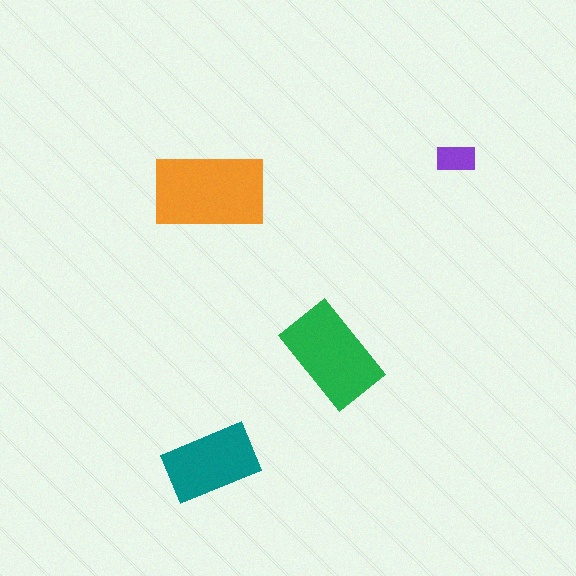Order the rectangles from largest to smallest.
the orange one, the green one, the teal one, the purple one.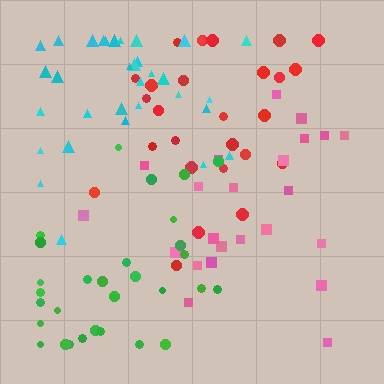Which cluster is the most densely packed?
Red.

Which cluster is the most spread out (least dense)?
Pink.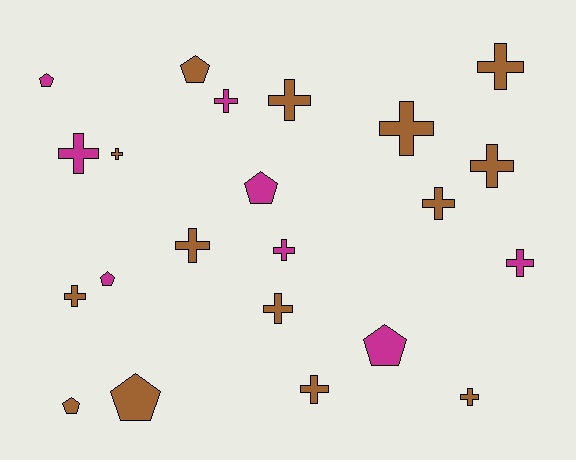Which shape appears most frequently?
Cross, with 15 objects.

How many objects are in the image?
There are 22 objects.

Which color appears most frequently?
Brown, with 14 objects.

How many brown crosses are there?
There are 11 brown crosses.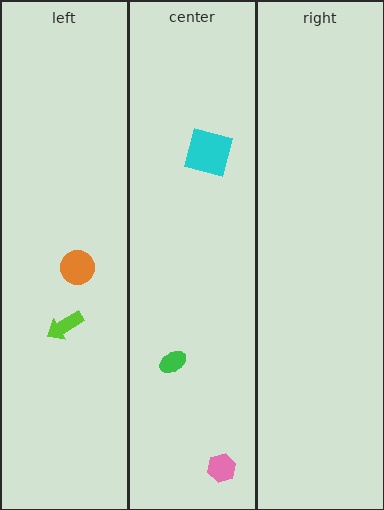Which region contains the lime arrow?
The left region.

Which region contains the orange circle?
The left region.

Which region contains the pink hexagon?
The center region.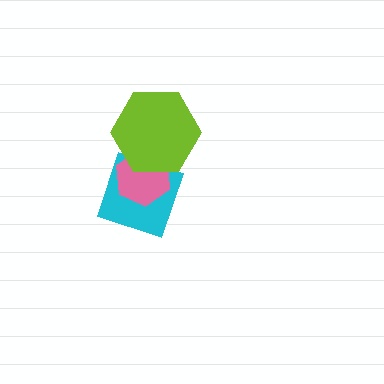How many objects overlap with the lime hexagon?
2 objects overlap with the lime hexagon.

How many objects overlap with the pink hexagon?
2 objects overlap with the pink hexagon.